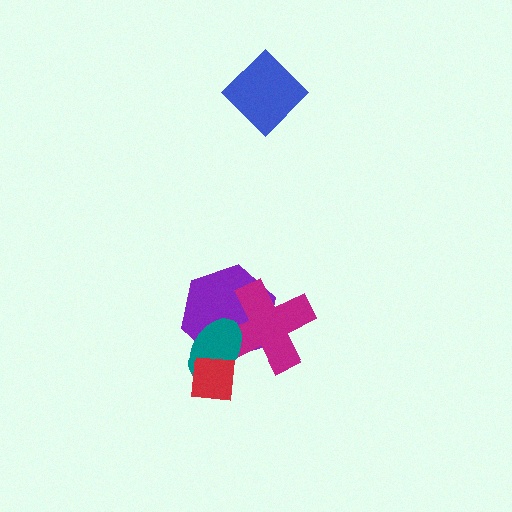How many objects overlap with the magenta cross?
2 objects overlap with the magenta cross.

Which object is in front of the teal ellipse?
The red square is in front of the teal ellipse.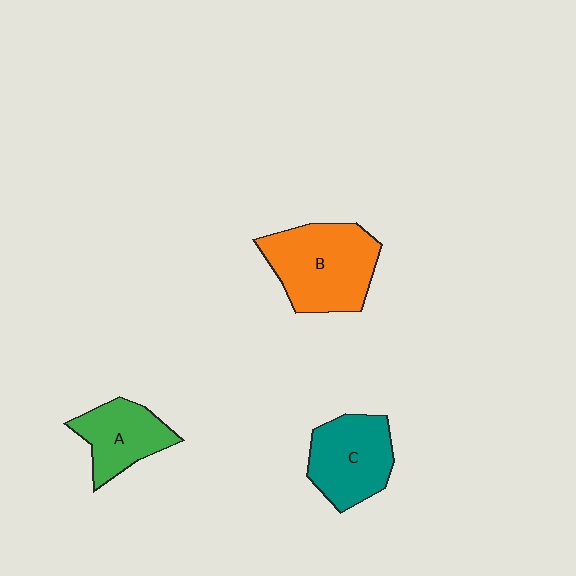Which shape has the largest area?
Shape B (orange).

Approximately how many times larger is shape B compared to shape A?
Approximately 1.6 times.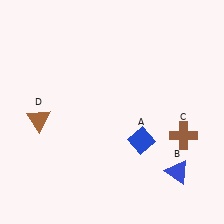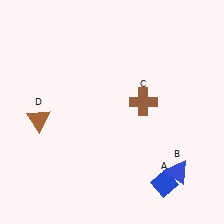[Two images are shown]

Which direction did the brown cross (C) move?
The brown cross (C) moved left.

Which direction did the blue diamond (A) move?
The blue diamond (A) moved down.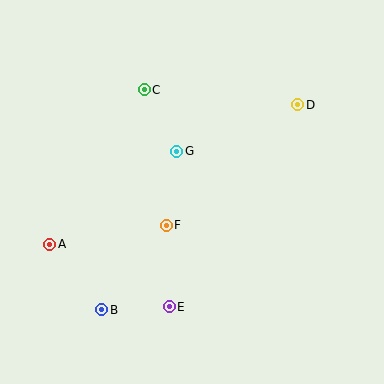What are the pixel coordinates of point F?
Point F is at (166, 225).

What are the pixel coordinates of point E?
Point E is at (169, 307).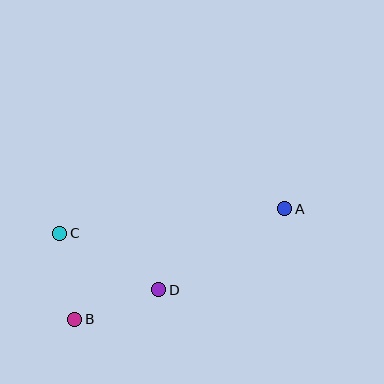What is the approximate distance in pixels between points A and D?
The distance between A and D is approximately 150 pixels.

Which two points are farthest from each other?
Points A and B are farthest from each other.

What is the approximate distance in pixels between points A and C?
The distance between A and C is approximately 226 pixels.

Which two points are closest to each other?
Points B and C are closest to each other.